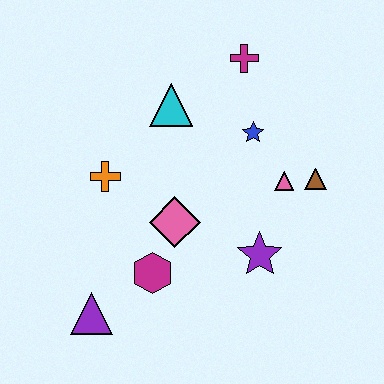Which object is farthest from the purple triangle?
The magenta cross is farthest from the purple triangle.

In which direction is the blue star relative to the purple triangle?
The blue star is above the purple triangle.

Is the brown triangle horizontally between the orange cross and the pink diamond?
No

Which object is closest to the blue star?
The pink triangle is closest to the blue star.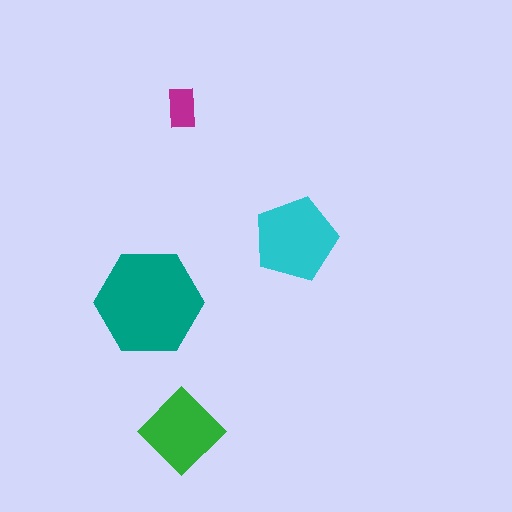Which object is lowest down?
The green diamond is bottommost.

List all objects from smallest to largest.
The magenta rectangle, the green diamond, the cyan pentagon, the teal hexagon.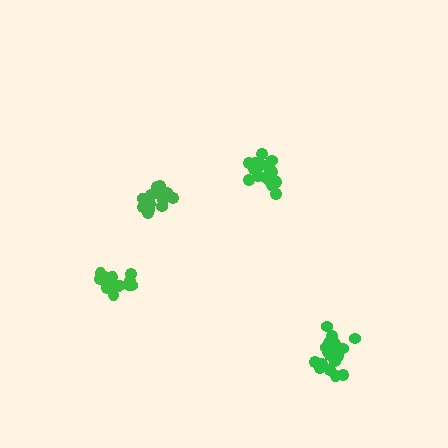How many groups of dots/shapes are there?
There are 4 groups.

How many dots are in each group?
Group 1: 16 dots, Group 2: 18 dots, Group 3: 18 dots, Group 4: 18 dots (70 total).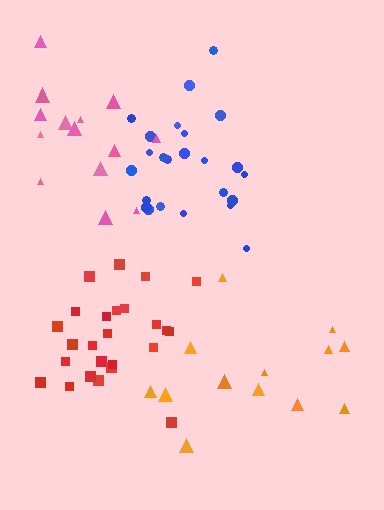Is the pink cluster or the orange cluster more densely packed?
Pink.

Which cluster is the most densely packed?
Blue.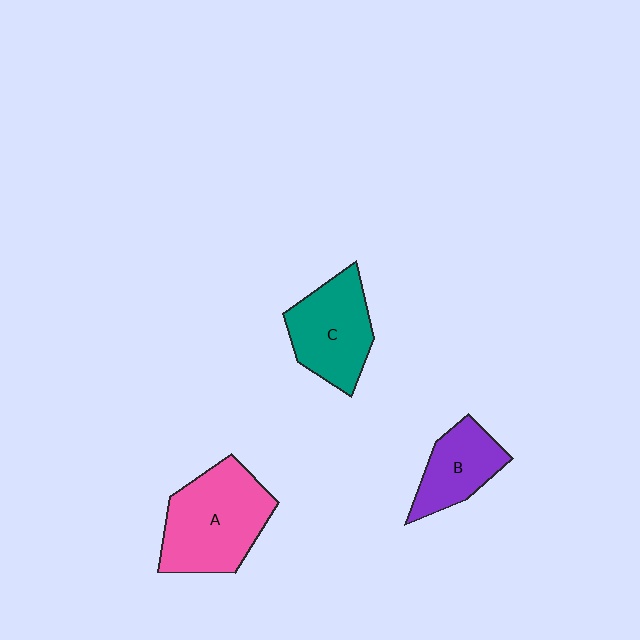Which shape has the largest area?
Shape A (pink).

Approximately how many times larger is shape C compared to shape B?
Approximately 1.3 times.